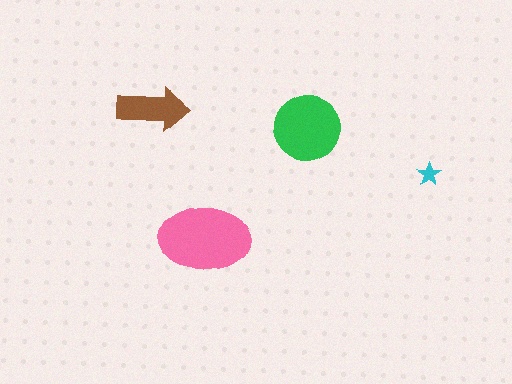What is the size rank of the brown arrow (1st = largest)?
3rd.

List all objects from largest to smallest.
The pink ellipse, the green circle, the brown arrow, the cyan star.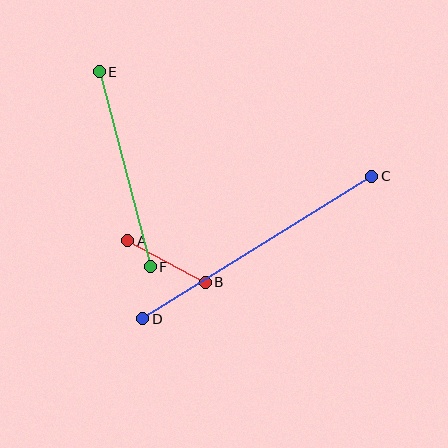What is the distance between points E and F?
The distance is approximately 202 pixels.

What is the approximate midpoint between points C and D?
The midpoint is at approximately (257, 247) pixels.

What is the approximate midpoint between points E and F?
The midpoint is at approximately (125, 169) pixels.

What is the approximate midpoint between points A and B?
The midpoint is at approximately (166, 261) pixels.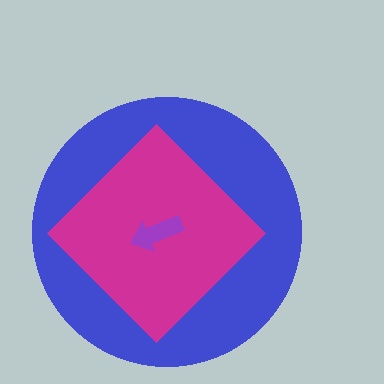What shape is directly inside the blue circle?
The magenta diamond.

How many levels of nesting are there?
3.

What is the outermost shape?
The blue circle.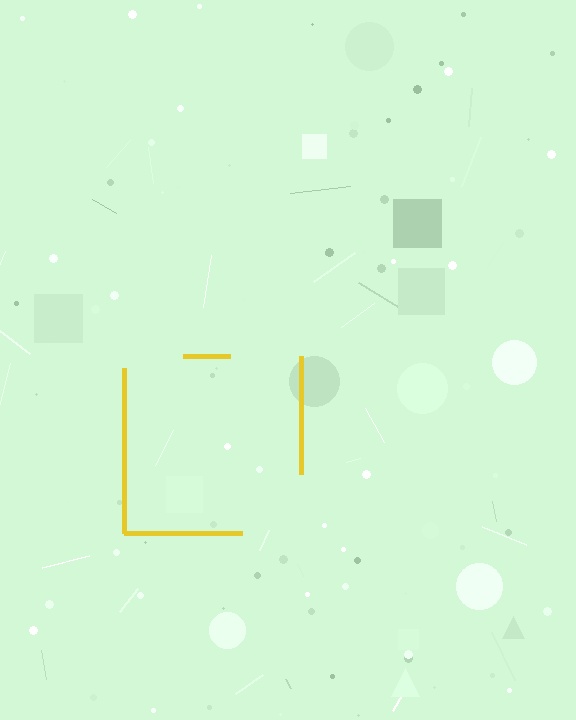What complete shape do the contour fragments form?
The contour fragments form a square.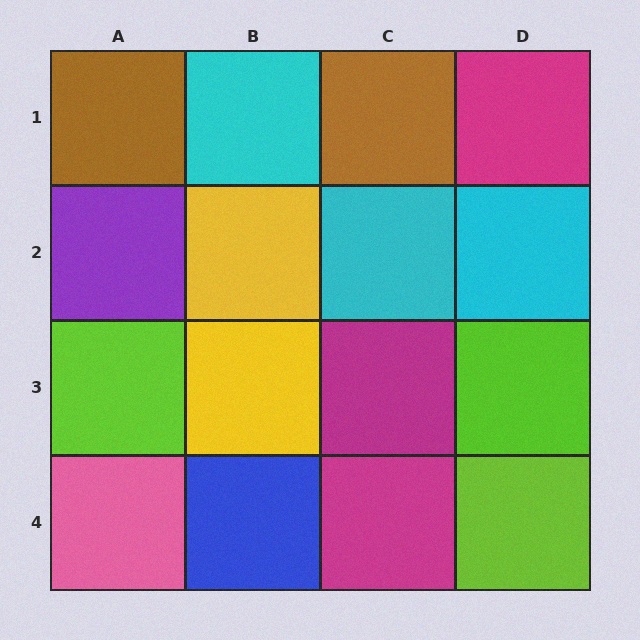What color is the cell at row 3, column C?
Magenta.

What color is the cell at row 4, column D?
Lime.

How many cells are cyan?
3 cells are cyan.